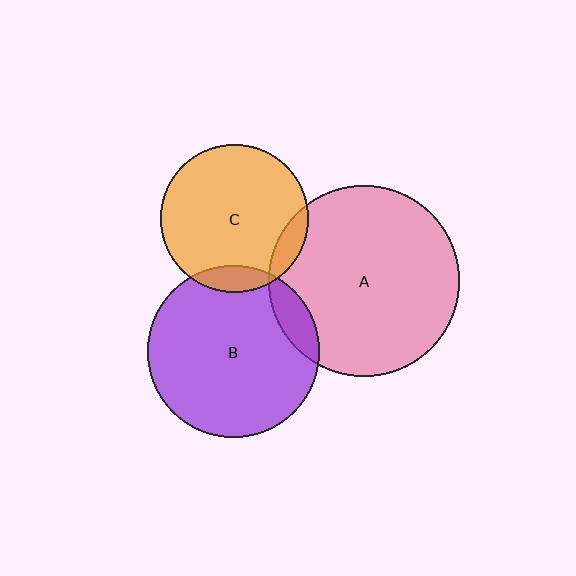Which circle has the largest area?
Circle A (pink).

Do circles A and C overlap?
Yes.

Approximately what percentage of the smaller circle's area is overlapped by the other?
Approximately 10%.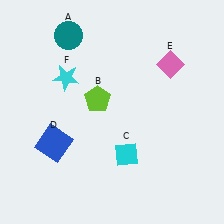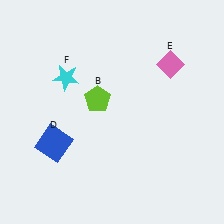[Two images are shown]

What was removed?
The teal circle (A), the cyan diamond (C) were removed in Image 2.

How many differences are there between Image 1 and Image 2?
There are 2 differences between the two images.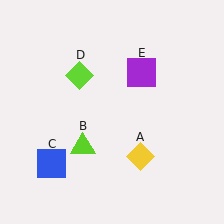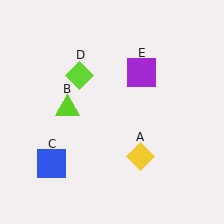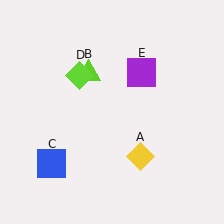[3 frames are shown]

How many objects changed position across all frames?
1 object changed position: lime triangle (object B).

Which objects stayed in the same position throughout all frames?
Yellow diamond (object A) and blue square (object C) and lime diamond (object D) and purple square (object E) remained stationary.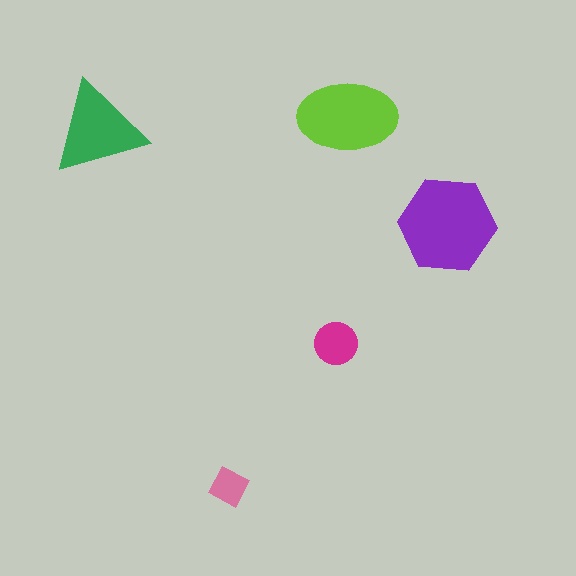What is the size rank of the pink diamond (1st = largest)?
5th.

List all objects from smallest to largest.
The pink diamond, the magenta circle, the green triangle, the lime ellipse, the purple hexagon.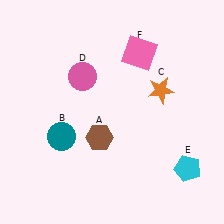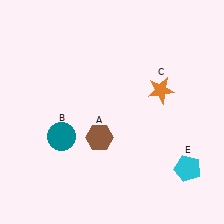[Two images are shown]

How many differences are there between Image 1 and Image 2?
There are 2 differences between the two images.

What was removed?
The pink circle (D), the pink square (F) were removed in Image 2.